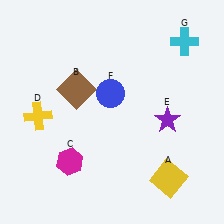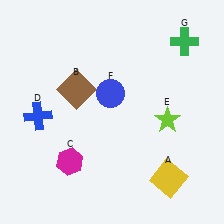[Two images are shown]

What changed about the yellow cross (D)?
In Image 1, D is yellow. In Image 2, it changed to blue.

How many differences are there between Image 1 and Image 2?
There are 3 differences between the two images.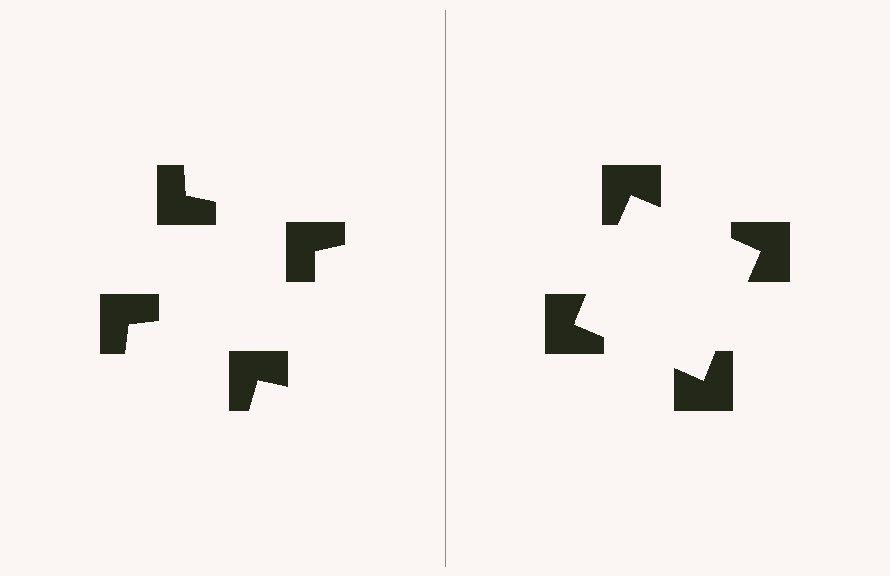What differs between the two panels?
The notched squares are positioned identically on both sides; only the wedge orientations differ. On the right they align to a square; on the left they are misaligned.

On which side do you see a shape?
An illusory square appears on the right side. On the left side the wedge cuts are rotated, so no coherent shape forms.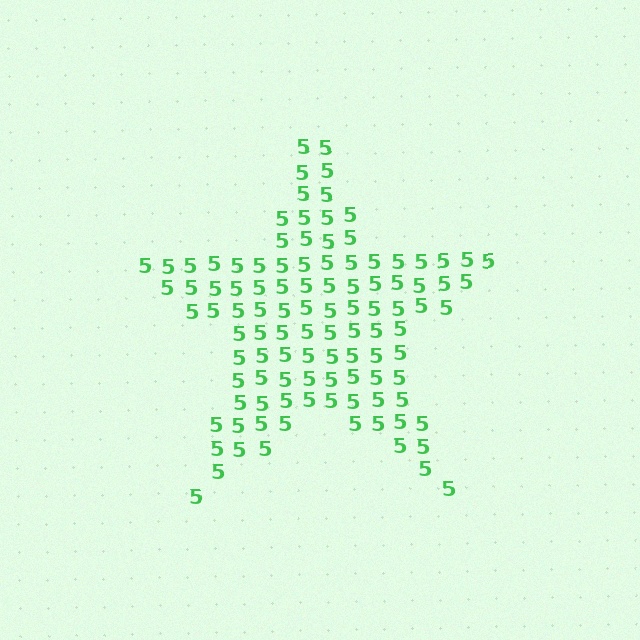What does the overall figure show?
The overall figure shows a star.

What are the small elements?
The small elements are digit 5's.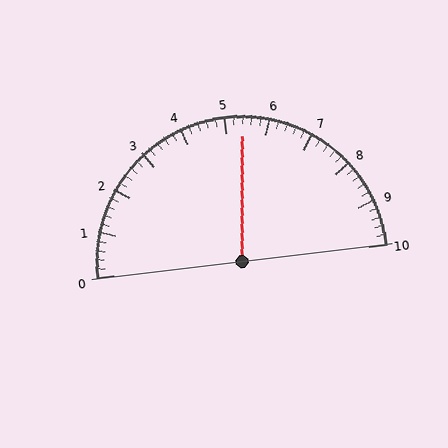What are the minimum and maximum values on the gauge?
The gauge ranges from 0 to 10.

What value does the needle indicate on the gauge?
The needle indicates approximately 5.4.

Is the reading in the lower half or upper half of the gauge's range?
The reading is in the upper half of the range (0 to 10).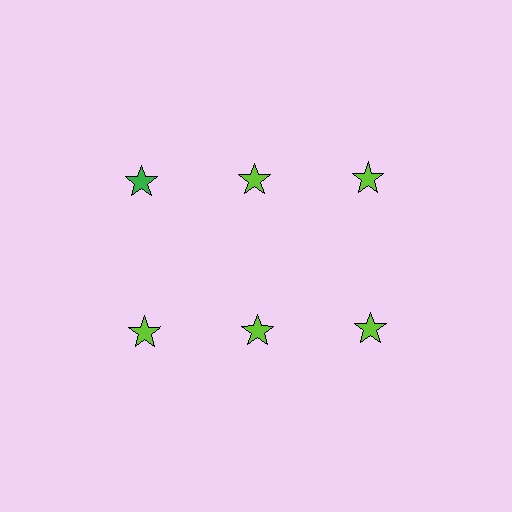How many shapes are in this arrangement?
There are 6 shapes arranged in a grid pattern.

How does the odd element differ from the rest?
It has a different color: green instead of lime.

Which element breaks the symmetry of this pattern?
The green star in the top row, leftmost column breaks the symmetry. All other shapes are lime stars.